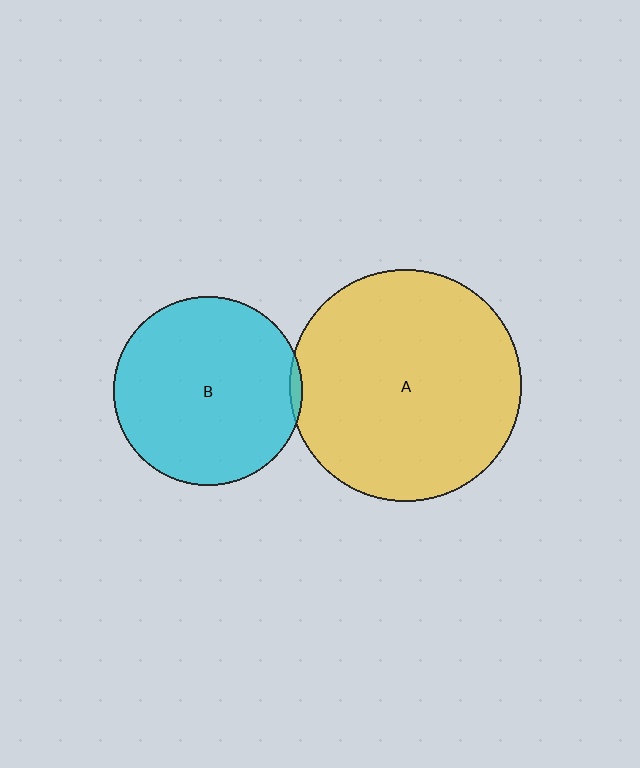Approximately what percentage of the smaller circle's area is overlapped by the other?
Approximately 5%.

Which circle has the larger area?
Circle A (yellow).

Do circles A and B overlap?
Yes.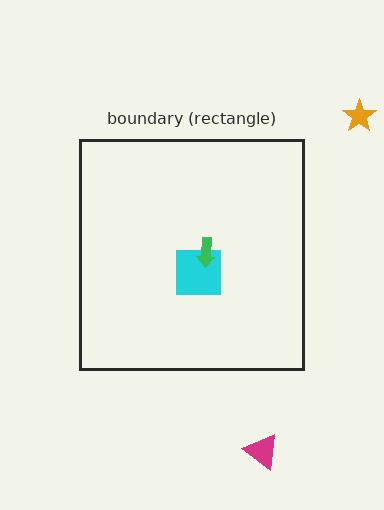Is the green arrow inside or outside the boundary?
Inside.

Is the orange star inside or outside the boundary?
Outside.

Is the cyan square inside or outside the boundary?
Inside.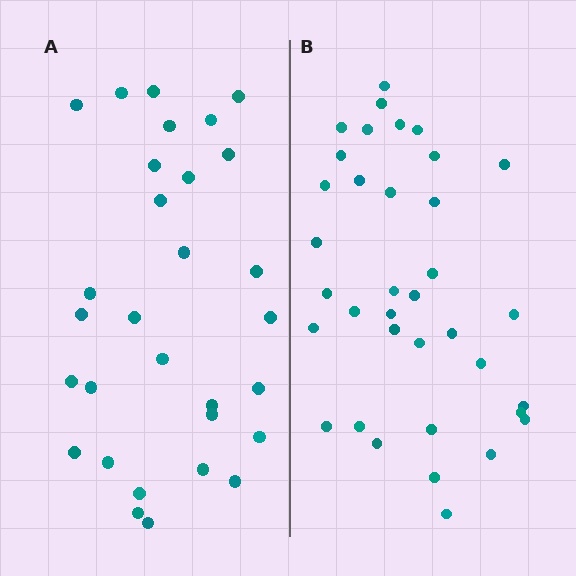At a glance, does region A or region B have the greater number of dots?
Region B (the right region) has more dots.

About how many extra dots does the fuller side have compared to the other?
Region B has about 6 more dots than region A.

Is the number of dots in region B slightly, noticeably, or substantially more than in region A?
Region B has only slightly more — the two regions are fairly close. The ratio is roughly 1.2 to 1.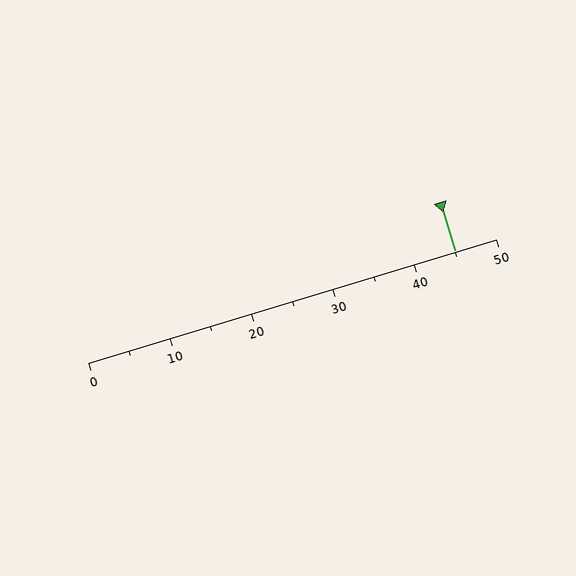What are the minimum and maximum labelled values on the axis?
The axis runs from 0 to 50.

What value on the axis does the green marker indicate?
The marker indicates approximately 45.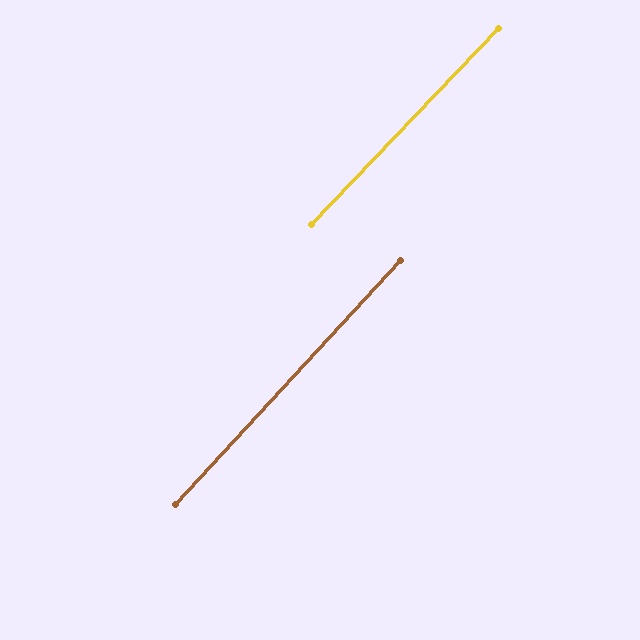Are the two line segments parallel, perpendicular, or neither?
Parallel — their directions differ by only 1.0°.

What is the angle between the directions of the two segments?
Approximately 1 degree.